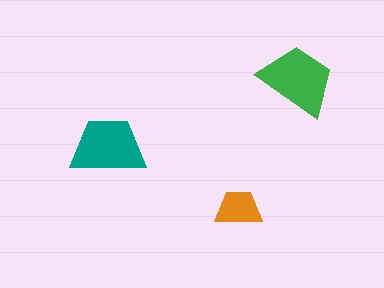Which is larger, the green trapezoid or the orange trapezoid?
The green one.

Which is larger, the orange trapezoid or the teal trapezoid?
The teal one.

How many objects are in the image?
There are 3 objects in the image.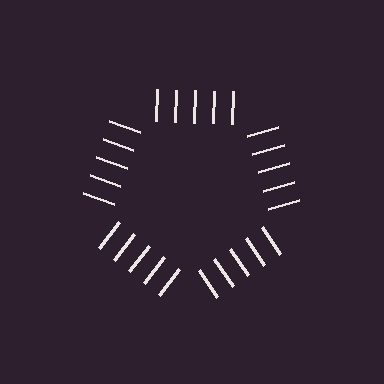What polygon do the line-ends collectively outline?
An illusory pentagon — the line segments terminate on its edges but no continuous stroke is drawn.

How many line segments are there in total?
25 — 5 along each of the 5 edges.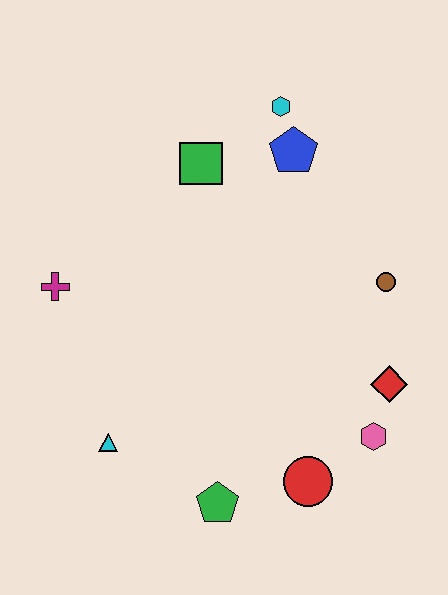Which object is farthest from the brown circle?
The magenta cross is farthest from the brown circle.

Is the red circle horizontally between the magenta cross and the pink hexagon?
Yes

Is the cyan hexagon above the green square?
Yes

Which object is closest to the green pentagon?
The red circle is closest to the green pentagon.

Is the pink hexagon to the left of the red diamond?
Yes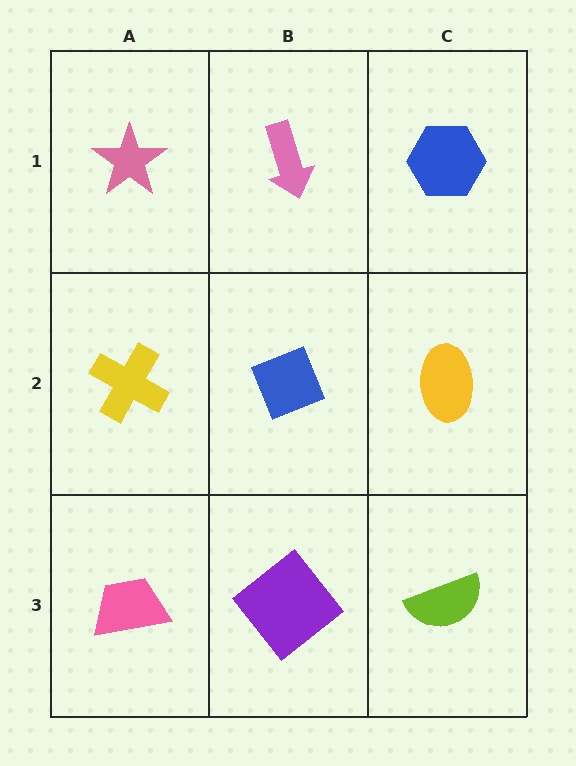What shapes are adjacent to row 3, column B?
A blue diamond (row 2, column B), a pink trapezoid (row 3, column A), a lime semicircle (row 3, column C).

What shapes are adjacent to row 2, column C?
A blue hexagon (row 1, column C), a lime semicircle (row 3, column C), a blue diamond (row 2, column B).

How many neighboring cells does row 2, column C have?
3.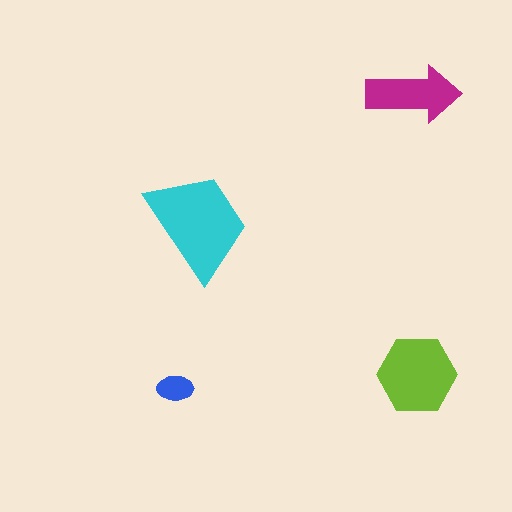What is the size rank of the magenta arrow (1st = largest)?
3rd.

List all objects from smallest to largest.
The blue ellipse, the magenta arrow, the lime hexagon, the cyan trapezoid.